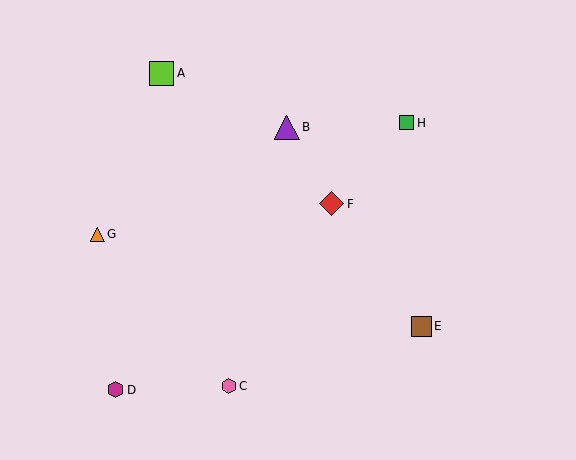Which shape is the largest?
The red diamond (labeled F) is the largest.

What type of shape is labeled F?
Shape F is a red diamond.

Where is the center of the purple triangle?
The center of the purple triangle is at (287, 127).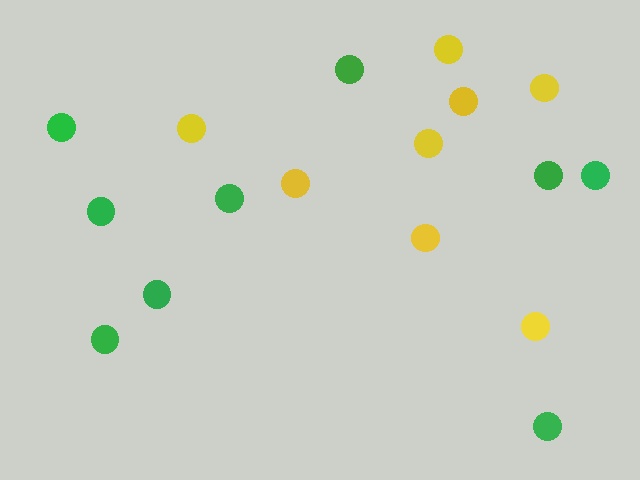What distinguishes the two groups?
There are 2 groups: one group of yellow circles (8) and one group of green circles (9).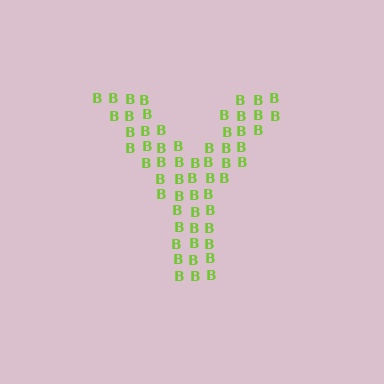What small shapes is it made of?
It is made of small letter B's.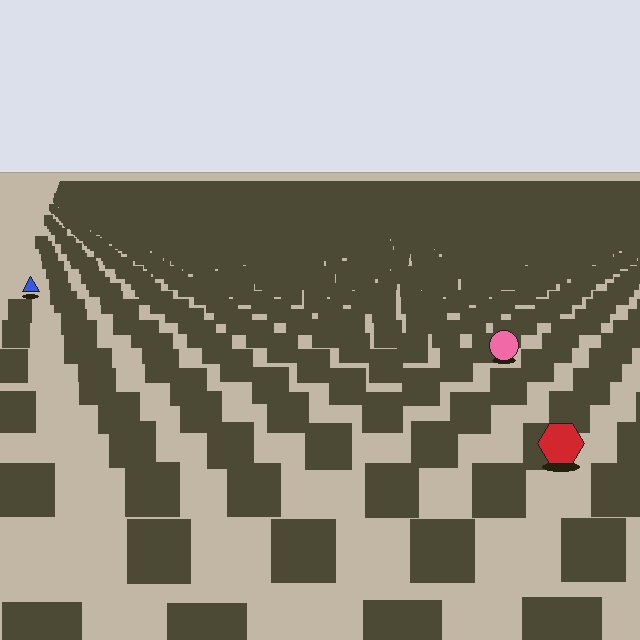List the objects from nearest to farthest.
From nearest to farthest: the red hexagon, the pink circle, the blue triangle.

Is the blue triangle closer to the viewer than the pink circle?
No. The pink circle is closer — you can tell from the texture gradient: the ground texture is coarser near it.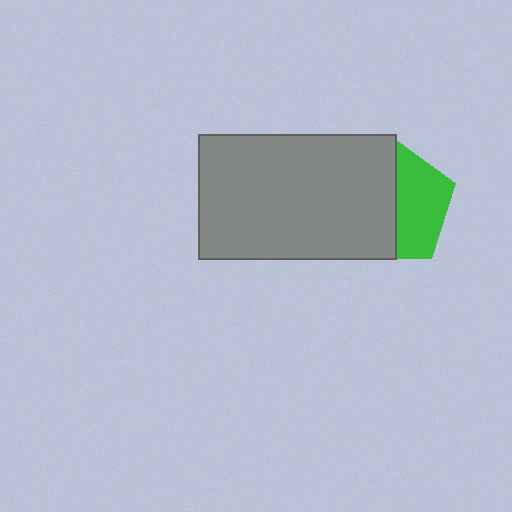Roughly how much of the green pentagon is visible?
A small part of it is visible (roughly 44%).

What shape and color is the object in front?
The object in front is a gray rectangle.